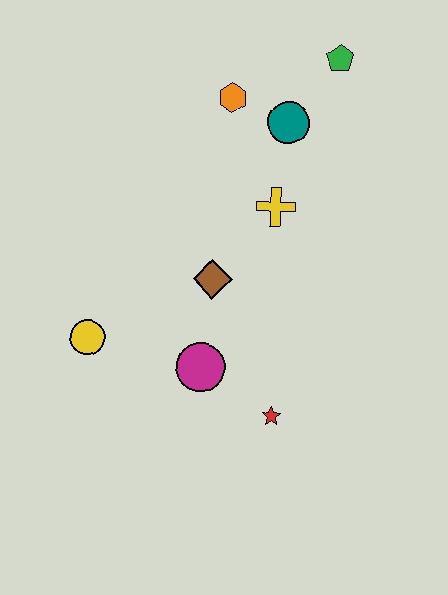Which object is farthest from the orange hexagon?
The red star is farthest from the orange hexagon.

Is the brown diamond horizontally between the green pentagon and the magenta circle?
Yes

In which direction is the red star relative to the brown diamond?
The red star is below the brown diamond.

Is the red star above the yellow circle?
No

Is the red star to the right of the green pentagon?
No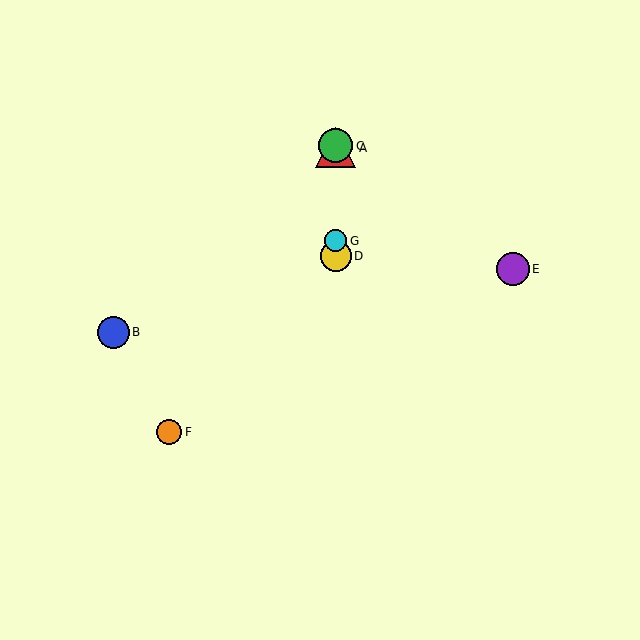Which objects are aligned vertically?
Objects A, C, D, G are aligned vertically.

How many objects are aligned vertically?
4 objects (A, C, D, G) are aligned vertically.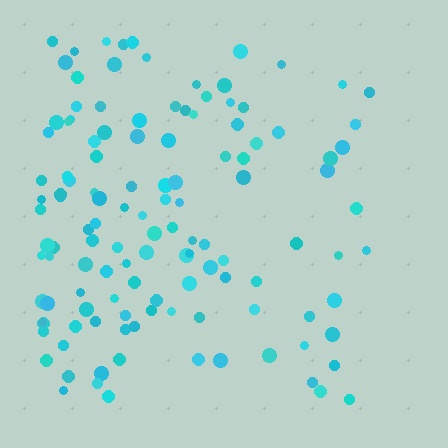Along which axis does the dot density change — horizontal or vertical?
Horizontal.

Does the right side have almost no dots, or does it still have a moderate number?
Still a moderate number, just noticeably fewer than the left.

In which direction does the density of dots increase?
From right to left, with the left side densest.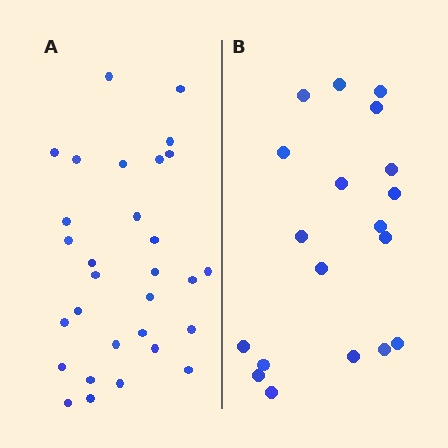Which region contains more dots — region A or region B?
Region A (the left region) has more dots.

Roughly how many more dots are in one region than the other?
Region A has roughly 12 or so more dots than region B.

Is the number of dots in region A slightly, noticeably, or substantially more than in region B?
Region A has substantially more. The ratio is roughly 1.6 to 1.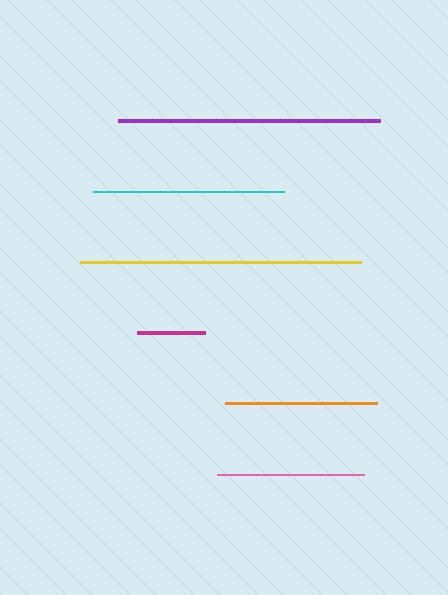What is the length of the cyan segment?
The cyan segment is approximately 192 pixels long.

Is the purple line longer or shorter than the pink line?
The purple line is longer than the pink line.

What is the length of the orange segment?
The orange segment is approximately 151 pixels long.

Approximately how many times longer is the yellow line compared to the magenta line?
The yellow line is approximately 4.2 times the length of the magenta line.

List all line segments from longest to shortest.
From longest to shortest: yellow, purple, cyan, orange, pink, magenta.